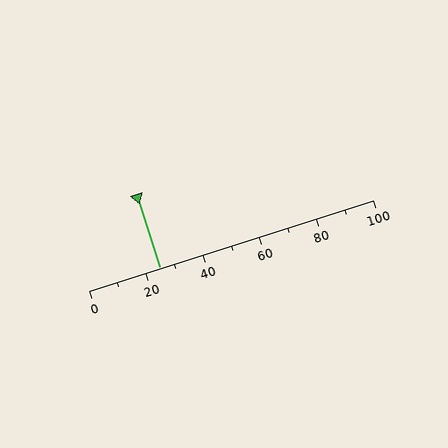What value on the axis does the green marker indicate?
The marker indicates approximately 25.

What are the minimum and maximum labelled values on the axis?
The axis runs from 0 to 100.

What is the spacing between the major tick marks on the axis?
The major ticks are spaced 20 apart.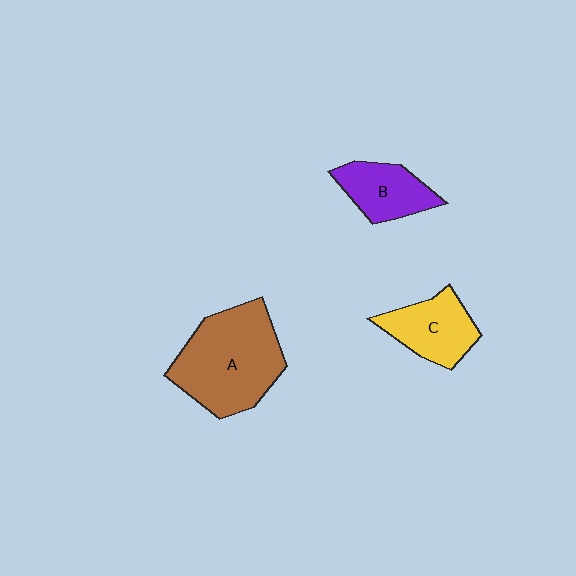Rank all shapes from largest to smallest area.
From largest to smallest: A (brown), C (yellow), B (purple).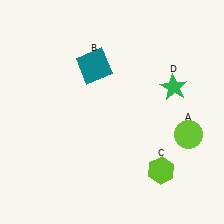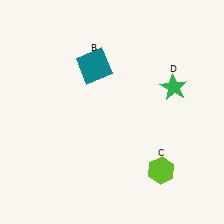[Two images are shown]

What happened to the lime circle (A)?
The lime circle (A) was removed in Image 2. It was in the bottom-right area of Image 1.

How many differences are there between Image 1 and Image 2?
There is 1 difference between the two images.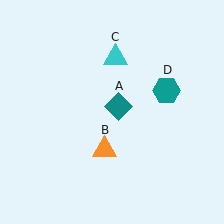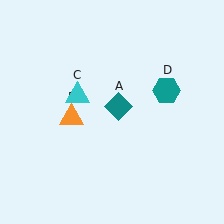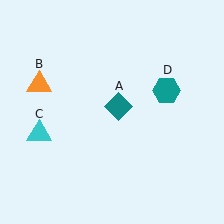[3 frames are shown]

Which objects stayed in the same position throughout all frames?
Teal diamond (object A) and teal hexagon (object D) remained stationary.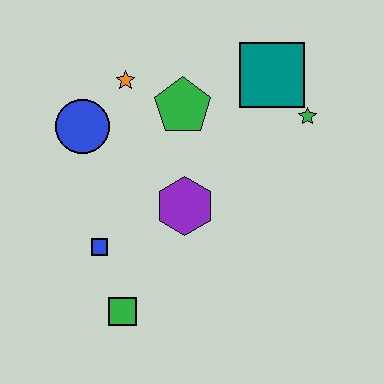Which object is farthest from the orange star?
The green square is farthest from the orange star.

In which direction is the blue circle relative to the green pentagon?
The blue circle is to the left of the green pentagon.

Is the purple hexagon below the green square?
No